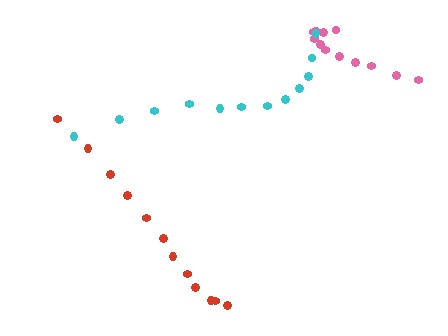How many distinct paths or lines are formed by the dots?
There are 3 distinct paths.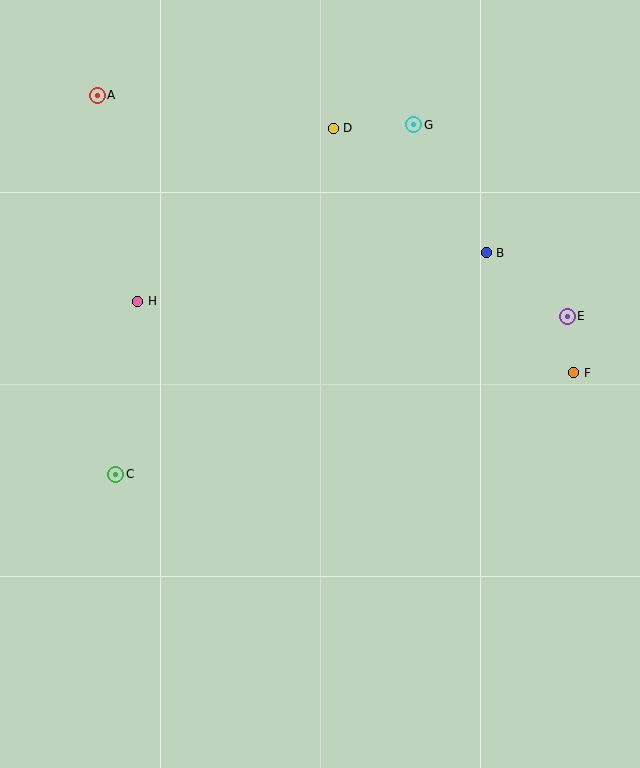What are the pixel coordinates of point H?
Point H is at (138, 302).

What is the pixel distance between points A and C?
The distance between A and C is 380 pixels.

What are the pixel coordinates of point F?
Point F is at (574, 373).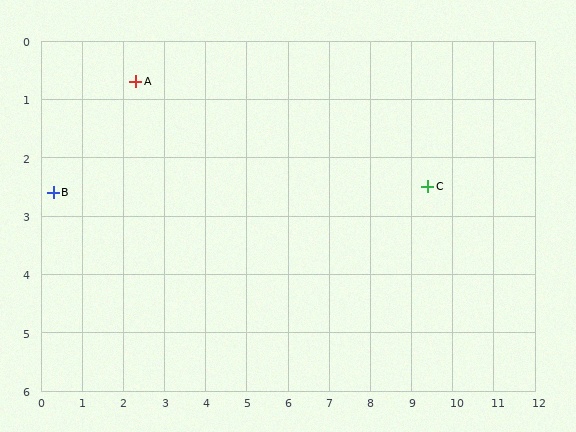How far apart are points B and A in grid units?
Points B and A are about 2.8 grid units apart.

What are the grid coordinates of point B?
Point B is at approximately (0.3, 2.6).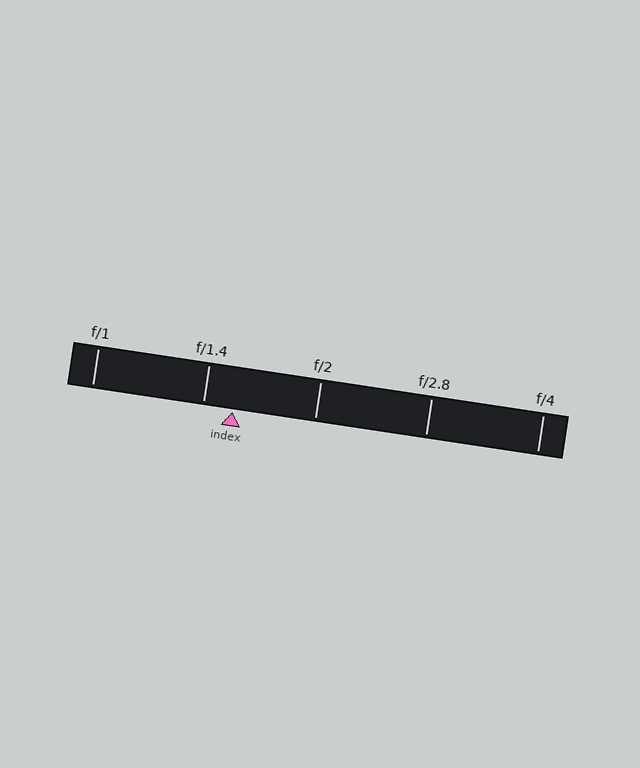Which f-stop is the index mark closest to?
The index mark is closest to f/1.4.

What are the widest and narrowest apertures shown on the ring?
The widest aperture shown is f/1 and the narrowest is f/4.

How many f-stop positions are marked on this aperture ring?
There are 5 f-stop positions marked.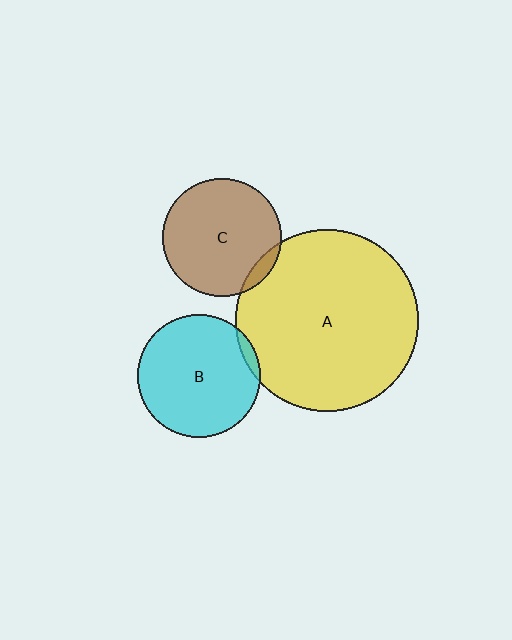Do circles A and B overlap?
Yes.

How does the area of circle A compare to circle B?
Approximately 2.2 times.